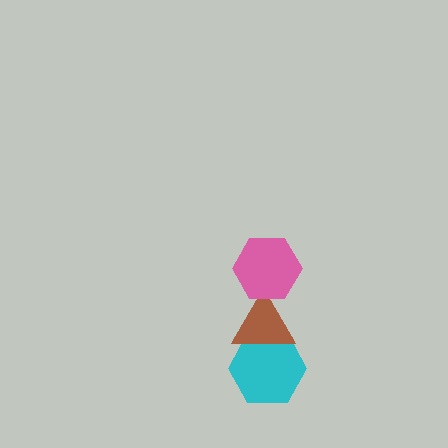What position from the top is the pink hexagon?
The pink hexagon is 1st from the top.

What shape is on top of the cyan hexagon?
The brown triangle is on top of the cyan hexagon.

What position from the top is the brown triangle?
The brown triangle is 2nd from the top.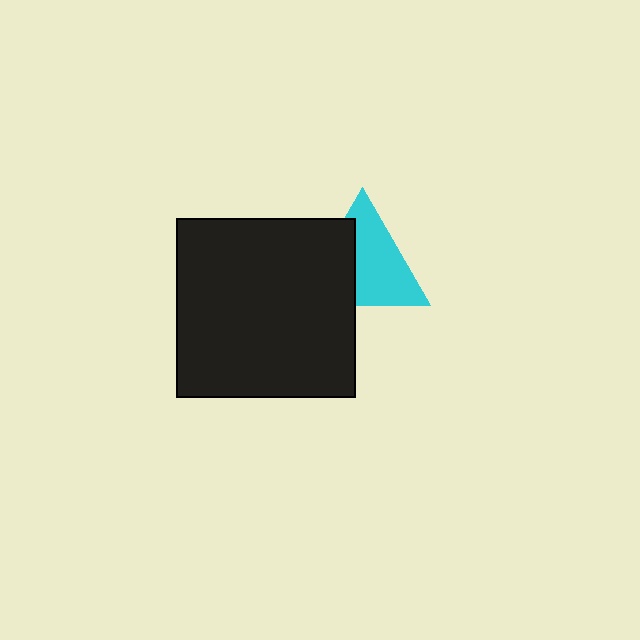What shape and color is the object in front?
The object in front is a black square.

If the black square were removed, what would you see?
You would see the complete cyan triangle.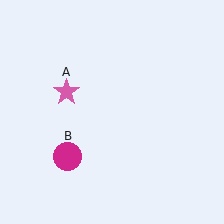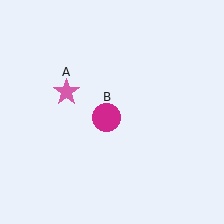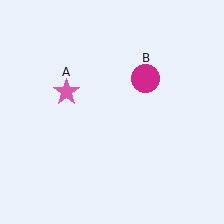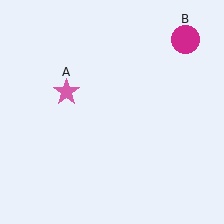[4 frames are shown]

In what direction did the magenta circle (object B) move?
The magenta circle (object B) moved up and to the right.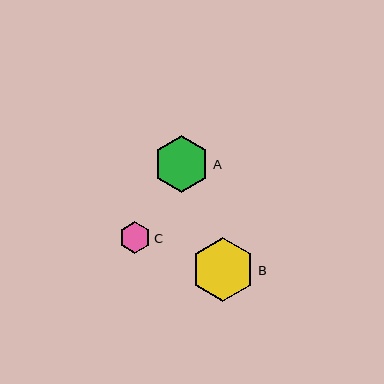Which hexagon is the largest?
Hexagon B is the largest with a size of approximately 63 pixels.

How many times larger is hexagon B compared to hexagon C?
Hexagon B is approximately 2.0 times the size of hexagon C.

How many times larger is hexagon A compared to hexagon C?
Hexagon A is approximately 1.8 times the size of hexagon C.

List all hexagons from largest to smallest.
From largest to smallest: B, A, C.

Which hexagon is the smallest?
Hexagon C is the smallest with a size of approximately 32 pixels.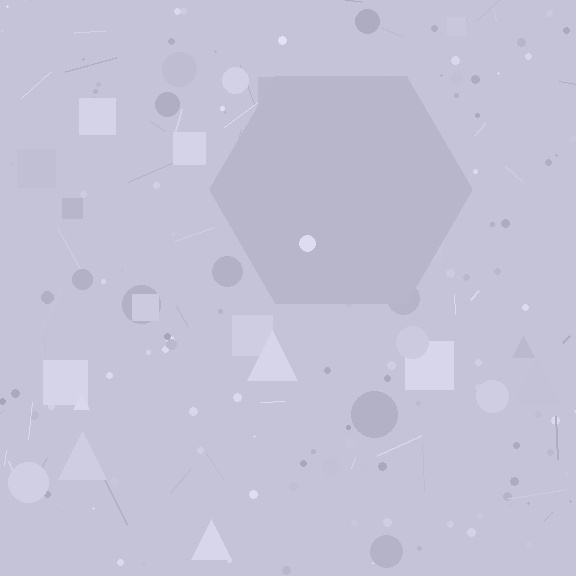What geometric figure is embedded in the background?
A hexagon is embedded in the background.